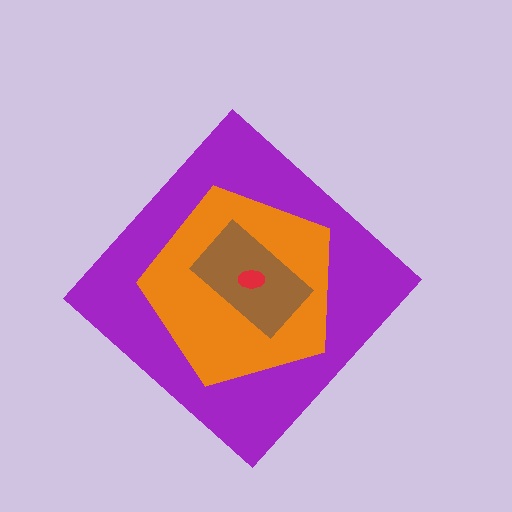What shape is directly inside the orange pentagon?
The brown rectangle.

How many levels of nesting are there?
4.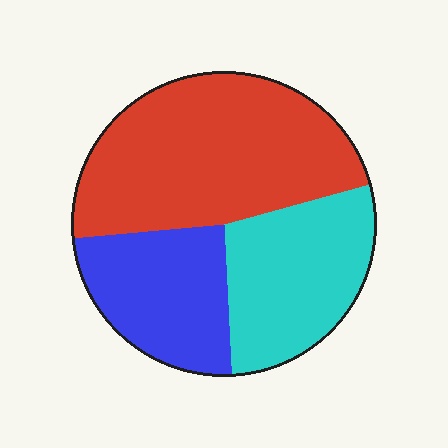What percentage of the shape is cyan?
Cyan takes up about one quarter (1/4) of the shape.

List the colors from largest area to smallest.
From largest to smallest: red, cyan, blue.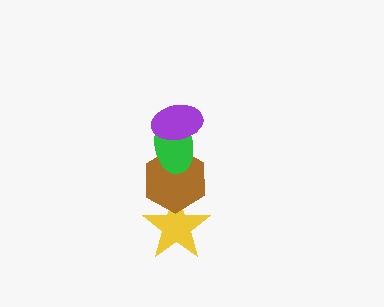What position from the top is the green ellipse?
The green ellipse is 2nd from the top.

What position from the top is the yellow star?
The yellow star is 4th from the top.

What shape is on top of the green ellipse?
The purple ellipse is on top of the green ellipse.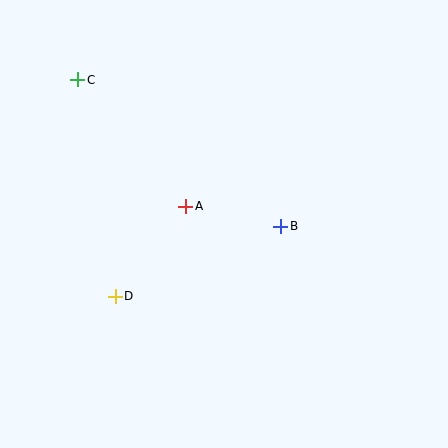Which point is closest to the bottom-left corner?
Point D is closest to the bottom-left corner.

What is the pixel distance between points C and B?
The distance between C and B is 251 pixels.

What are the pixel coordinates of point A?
Point A is at (186, 206).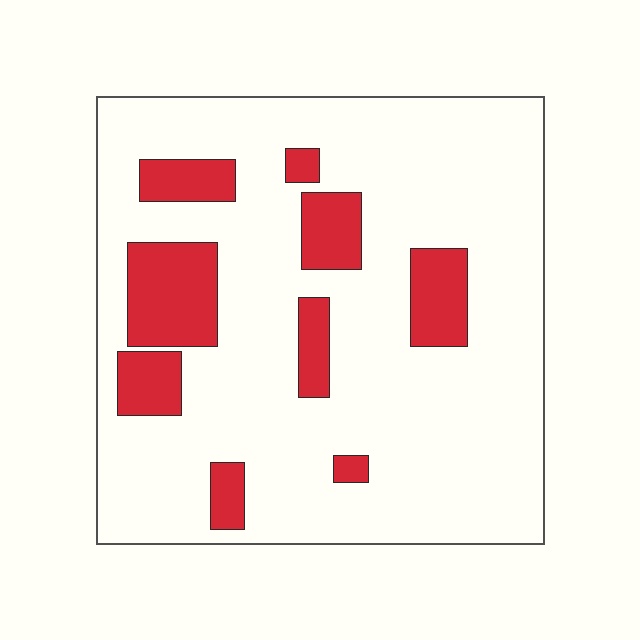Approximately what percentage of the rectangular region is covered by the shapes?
Approximately 20%.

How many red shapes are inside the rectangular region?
9.